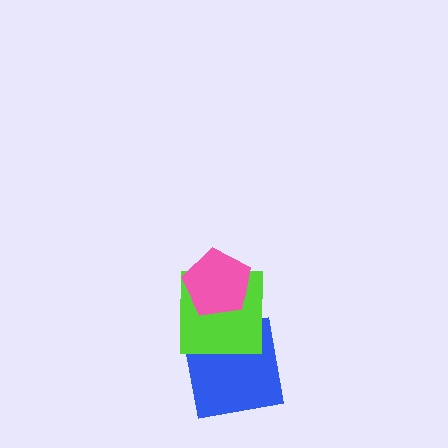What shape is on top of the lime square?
The pink pentagon is on top of the lime square.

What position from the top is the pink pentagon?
The pink pentagon is 1st from the top.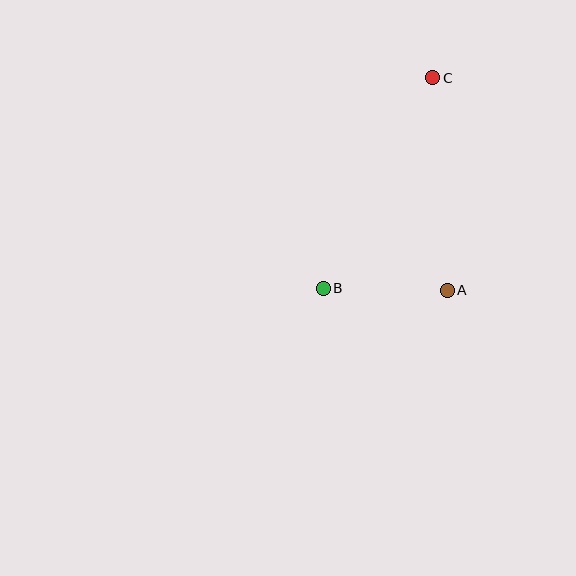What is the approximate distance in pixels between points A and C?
The distance between A and C is approximately 213 pixels.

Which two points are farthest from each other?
Points B and C are farthest from each other.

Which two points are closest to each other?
Points A and B are closest to each other.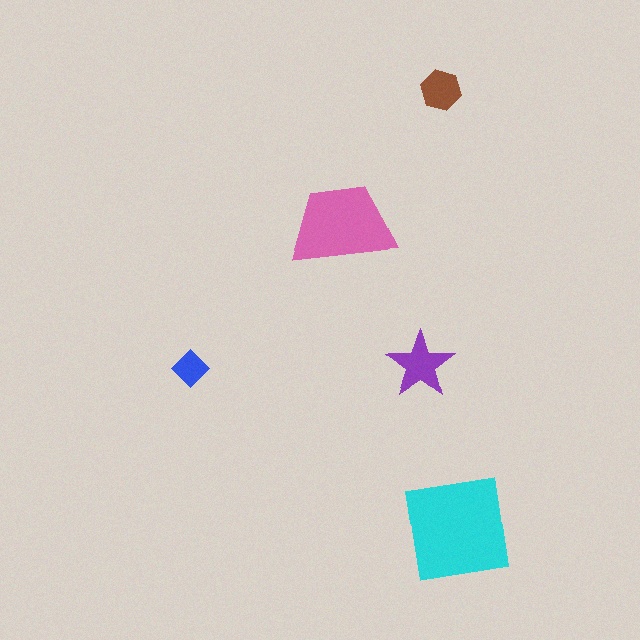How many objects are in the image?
There are 5 objects in the image.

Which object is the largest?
The cyan square.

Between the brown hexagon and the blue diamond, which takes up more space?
The brown hexagon.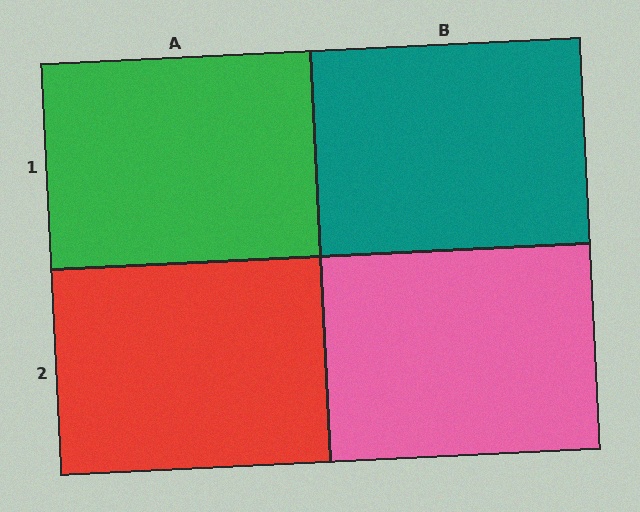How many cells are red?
1 cell is red.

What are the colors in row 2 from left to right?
Red, pink.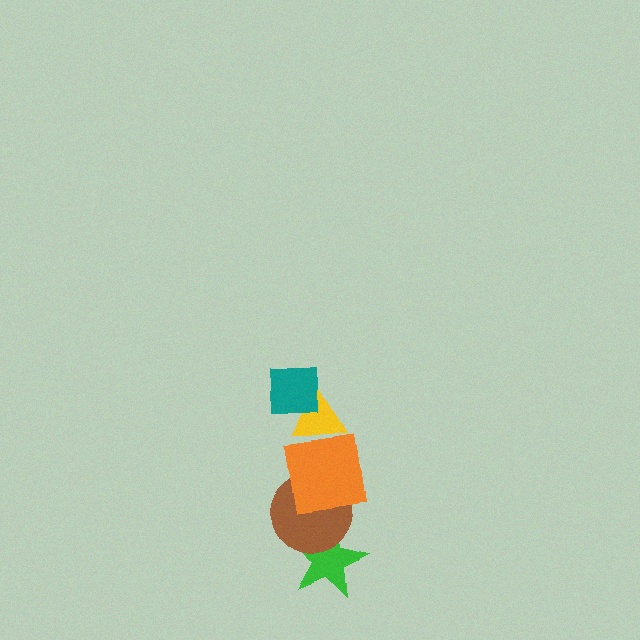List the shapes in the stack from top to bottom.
From top to bottom: the teal square, the yellow triangle, the orange square, the brown circle, the green star.